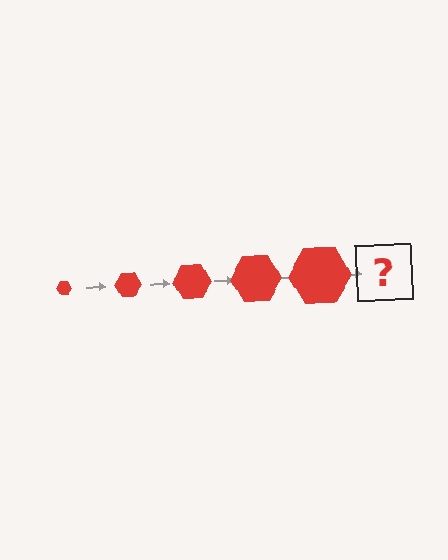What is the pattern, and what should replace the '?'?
The pattern is that the hexagon gets progressively larger each step. The '?' should be a red hexagon, larger than the previous one.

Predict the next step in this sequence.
The next step is a red hexagon, larger than the previous one.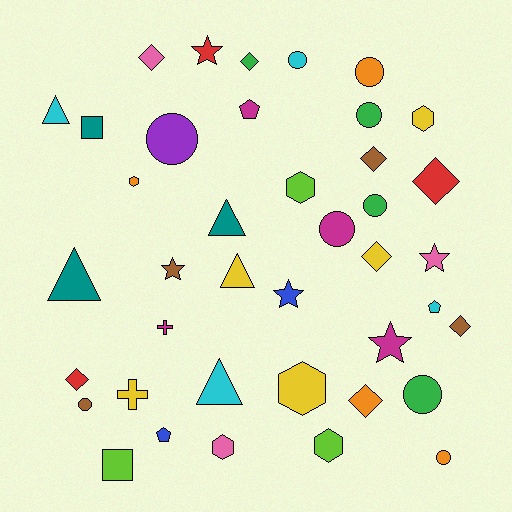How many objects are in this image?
There are 40 objects.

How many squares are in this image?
There are 2 squares.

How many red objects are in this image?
There are 3 red objects.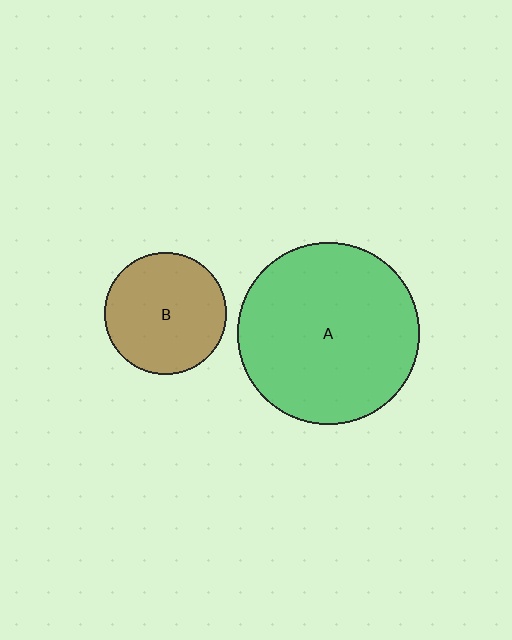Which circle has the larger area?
Circle A (green).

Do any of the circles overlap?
No, none of the circles overlap.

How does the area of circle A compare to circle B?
Approximately 2.2 times.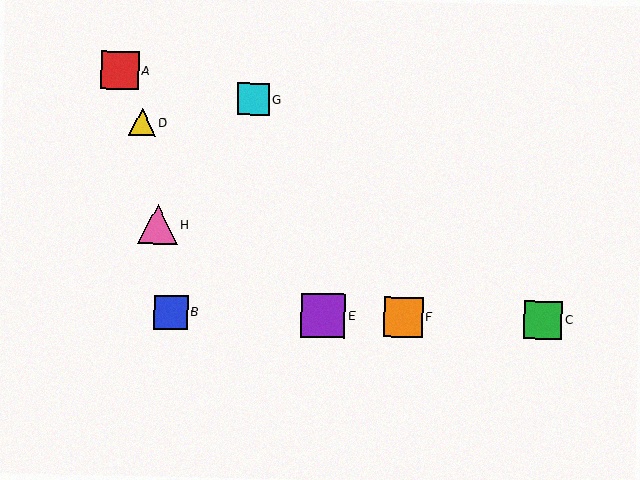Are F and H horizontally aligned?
No, F is at y≈317 and H is at y≈224.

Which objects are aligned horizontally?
Objects B, C, E, F are aligned horizontally.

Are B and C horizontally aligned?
Yes, both are at y≈312.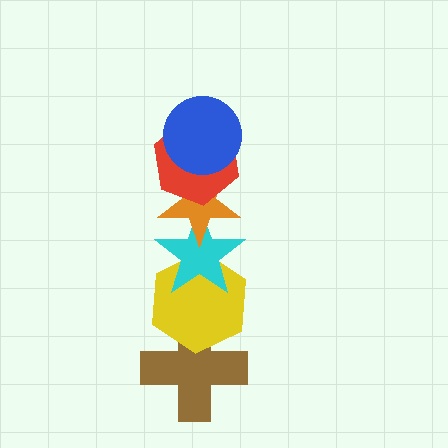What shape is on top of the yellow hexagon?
The cyan star is on top of the yellow hexagon.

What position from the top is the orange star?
The orange star is 3rd from the top.